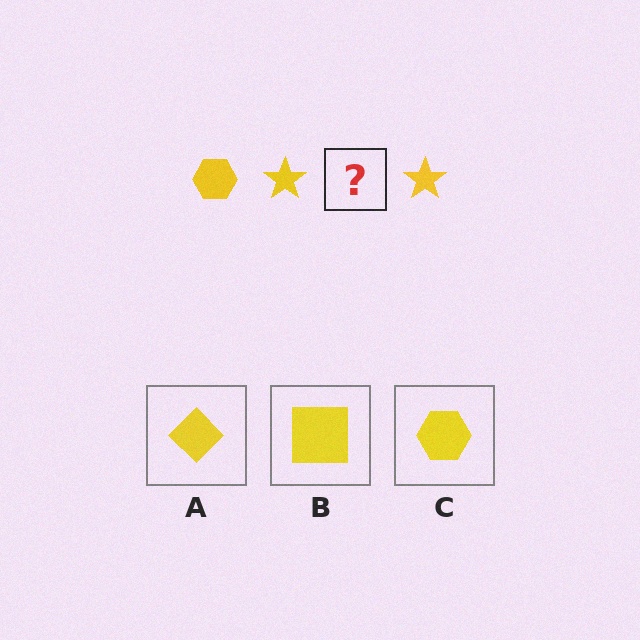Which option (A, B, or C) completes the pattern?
C.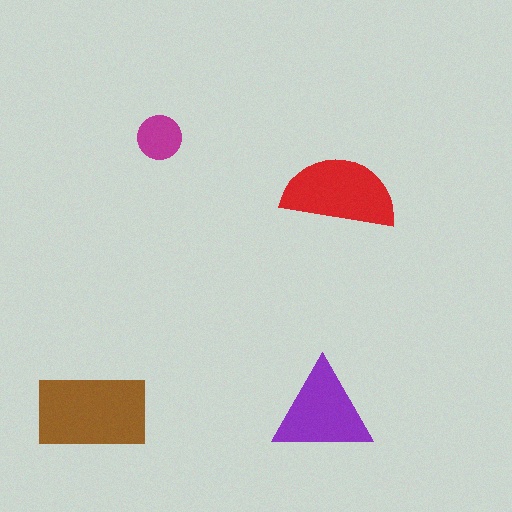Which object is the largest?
The brown rectangle.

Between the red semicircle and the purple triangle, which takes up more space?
The red semicircle.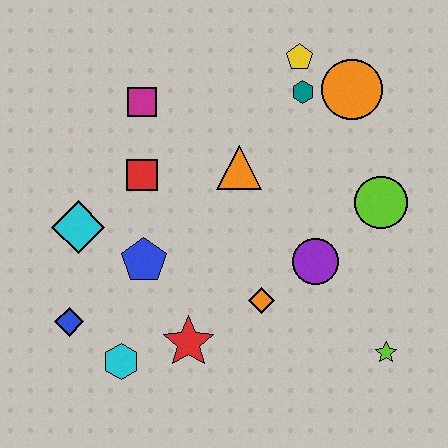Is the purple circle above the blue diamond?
Yes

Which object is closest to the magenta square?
The red square is closest to the magenta square.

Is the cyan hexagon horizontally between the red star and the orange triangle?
No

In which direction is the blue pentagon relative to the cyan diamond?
The blue pentagon is to the right of the cyan diamond.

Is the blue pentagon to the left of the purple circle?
Yes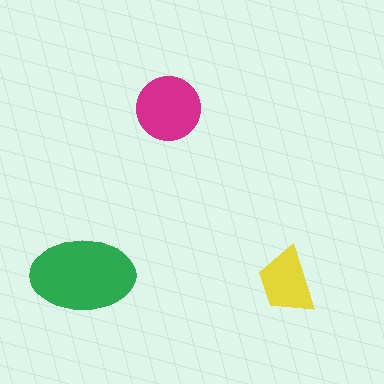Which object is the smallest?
The yellow trapezoid.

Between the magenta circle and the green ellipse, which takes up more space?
The green ellipse.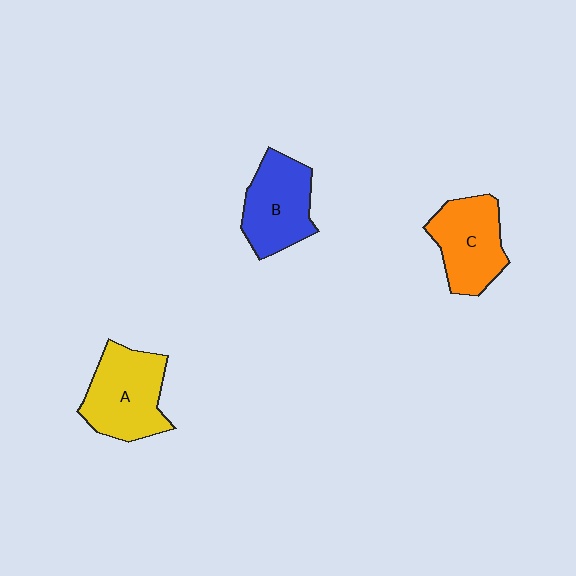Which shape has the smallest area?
Shape B (blue).